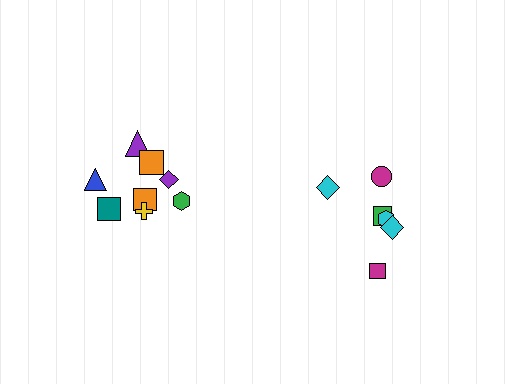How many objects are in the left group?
There are 8 objects.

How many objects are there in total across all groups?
There are 14 objects.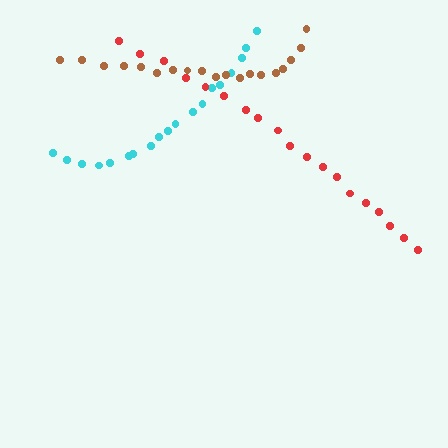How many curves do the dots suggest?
There are 3 distinct paths.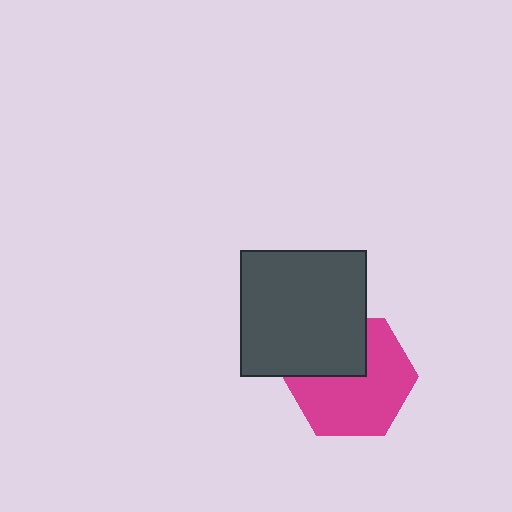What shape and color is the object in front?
The object in front is a dark gray square.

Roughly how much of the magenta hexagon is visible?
Most of it is visible (roughly 66%).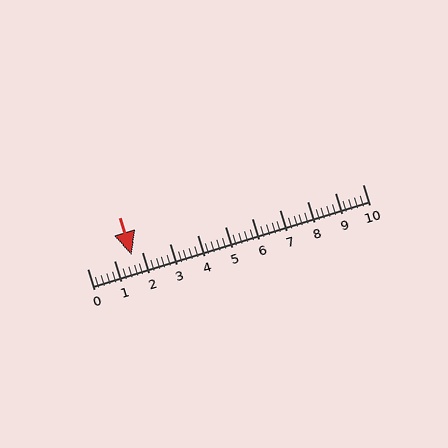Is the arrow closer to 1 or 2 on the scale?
The arrow is closer to 2.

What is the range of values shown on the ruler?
The ruler shows values from 0 to 10.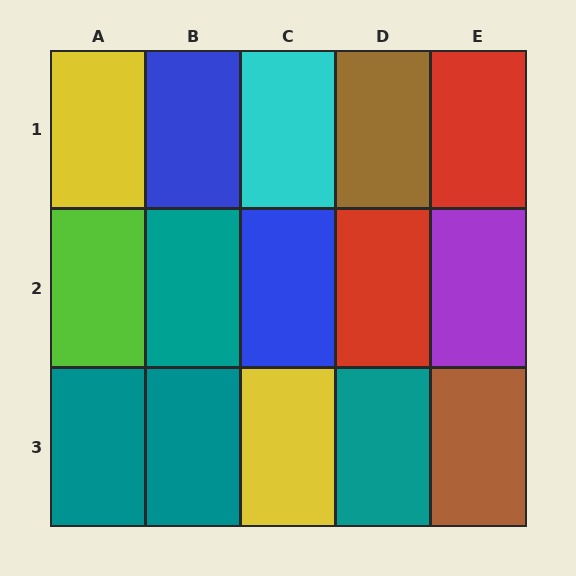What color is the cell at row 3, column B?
Teal.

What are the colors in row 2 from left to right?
Lime, teal, blue, red, purple.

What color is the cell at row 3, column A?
Teal.